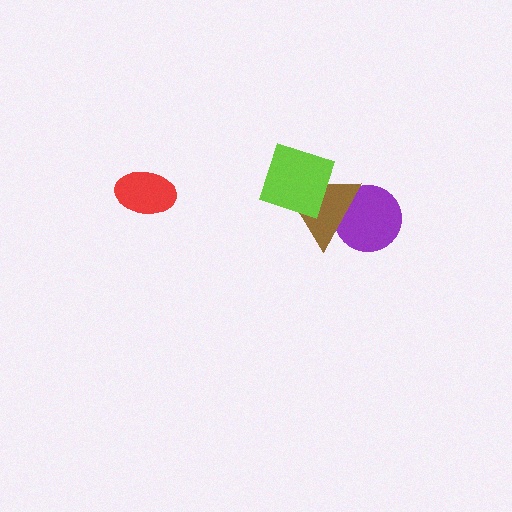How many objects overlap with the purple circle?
1 object overlaps with the purple circle.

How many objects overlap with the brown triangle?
2 objects overlap with the brown triangle.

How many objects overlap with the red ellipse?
0 objects overlap with the red ellipse.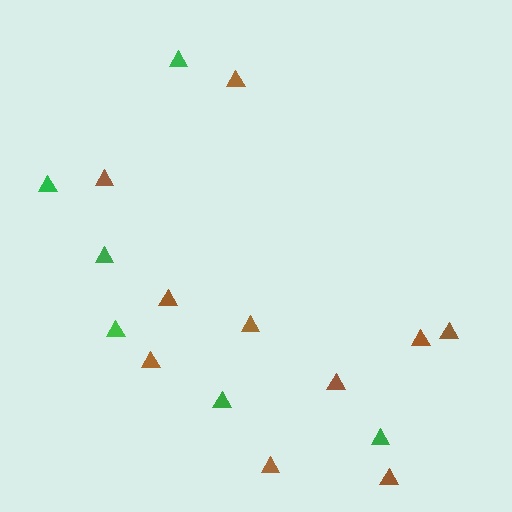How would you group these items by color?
There are 2 groups: one group of green triangles (6) and one group of brown triangles (10).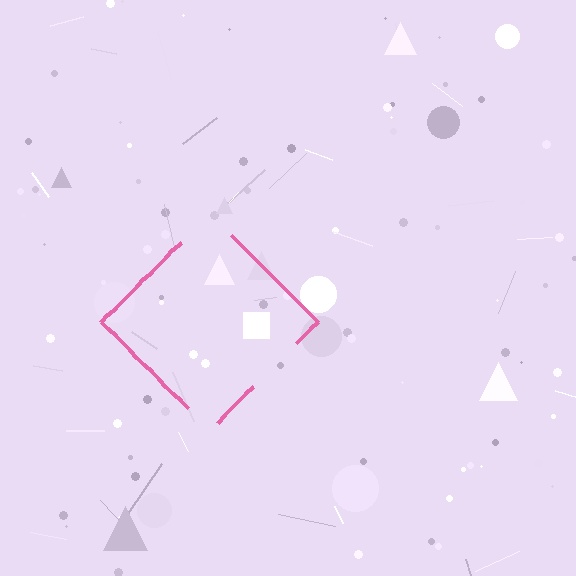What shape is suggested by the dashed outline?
The dashed outline suggests a diamond.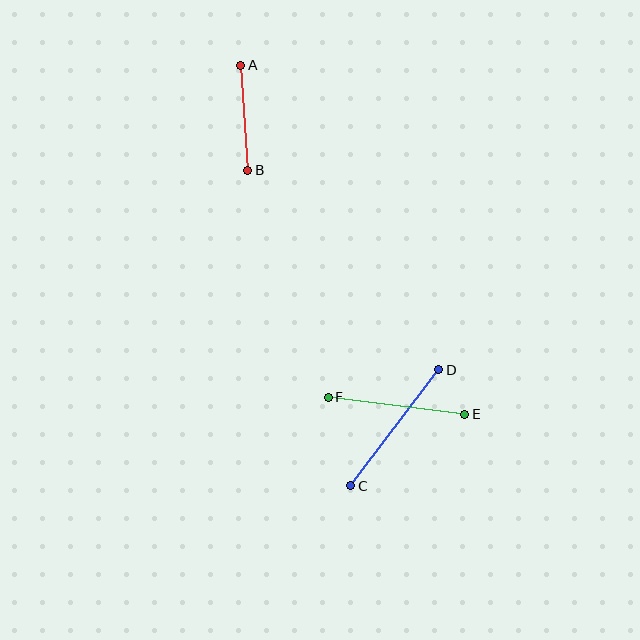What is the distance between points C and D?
The distance is approximately 146 pixels.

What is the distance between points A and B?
The distance is approximately 105 pixels.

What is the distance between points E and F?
The distance is approximately 138 pixels.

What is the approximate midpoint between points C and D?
The midpoint is at approximately (395, 428) pixels.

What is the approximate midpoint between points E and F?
The midpoint is at approximately (397, 406) pixels.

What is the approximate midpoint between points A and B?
The midpoint is at approximately (244, 118) pixels.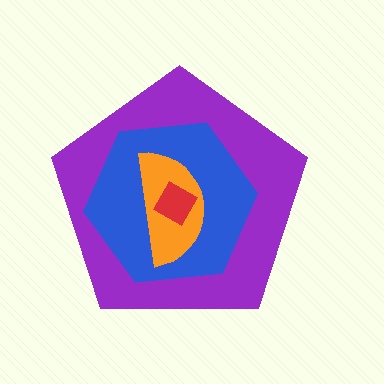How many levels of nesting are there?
4.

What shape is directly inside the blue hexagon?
The orange semicircle.